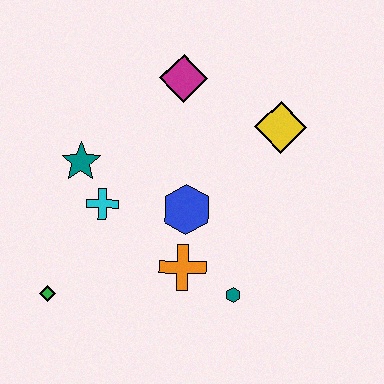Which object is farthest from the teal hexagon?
The magenta diamond is farthest from the teal hexagon.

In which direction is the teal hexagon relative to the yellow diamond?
The teal hexagon is below the yellow diamond.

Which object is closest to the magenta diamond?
The yellow diamond is closest to the magenta diamond.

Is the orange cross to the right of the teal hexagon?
No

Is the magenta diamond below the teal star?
No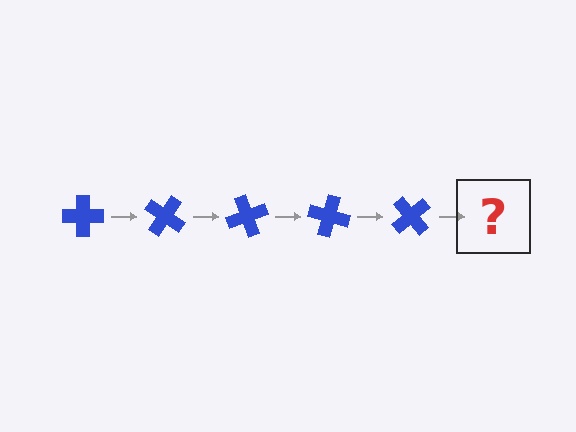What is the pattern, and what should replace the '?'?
The pattern is that the cross rotates 35 degrees each step. The '?' should be a blue cross rotated 175 degrees.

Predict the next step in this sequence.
The next step is a blue cross rotated 175 degrees.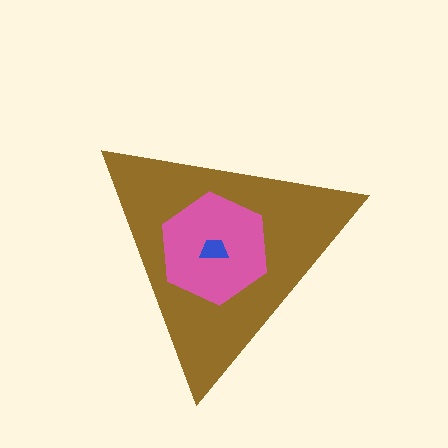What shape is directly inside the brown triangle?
The pink hexagon.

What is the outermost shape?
The brown triangle.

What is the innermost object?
The blue trapezoid.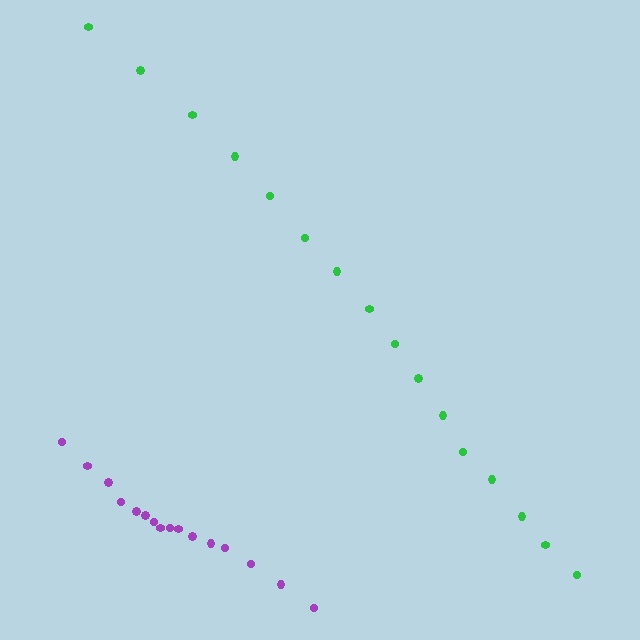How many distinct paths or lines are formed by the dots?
There are 2 distinct paths.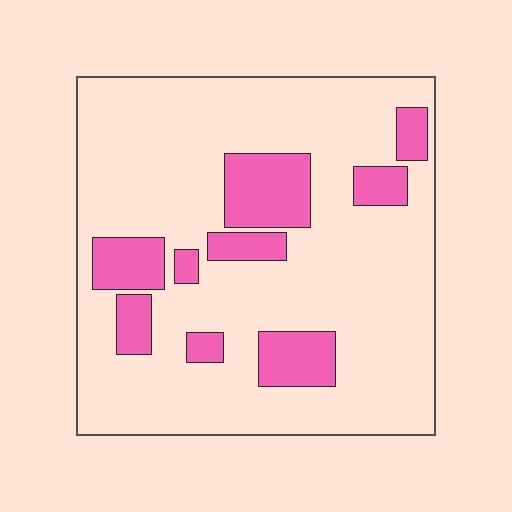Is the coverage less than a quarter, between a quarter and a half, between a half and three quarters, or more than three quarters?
Less than a quarter.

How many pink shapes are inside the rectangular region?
9.